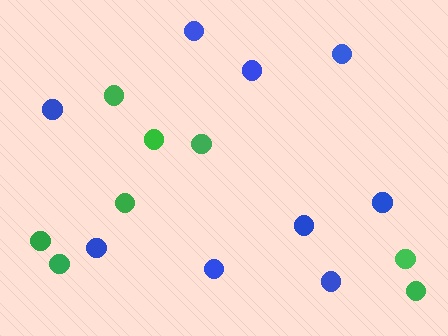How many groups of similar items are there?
There are 2 groups: one group of blue circles (9) and one group of green circles (8).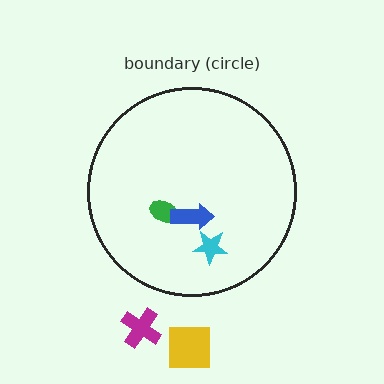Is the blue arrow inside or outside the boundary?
Inside.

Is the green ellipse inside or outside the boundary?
Inside.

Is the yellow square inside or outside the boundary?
Outside.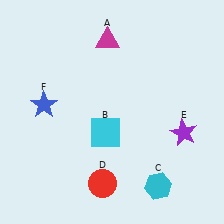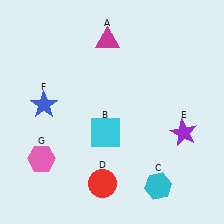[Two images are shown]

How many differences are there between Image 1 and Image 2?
There is 1 difference between the two images.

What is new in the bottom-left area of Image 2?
A pink hexagon (G) was added in the bottom-left area of Image 2.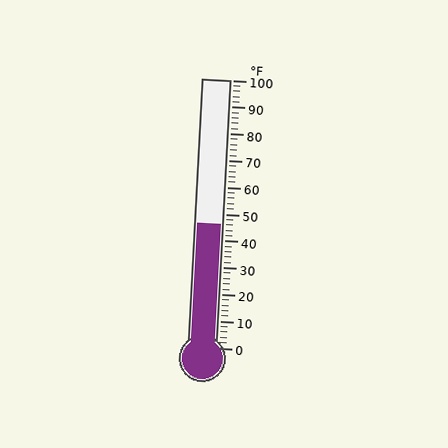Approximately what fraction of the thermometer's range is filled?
The thermometer is filled to approximately 45% of its range.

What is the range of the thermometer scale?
The thermometer scale ranges from 0°F to 100°F.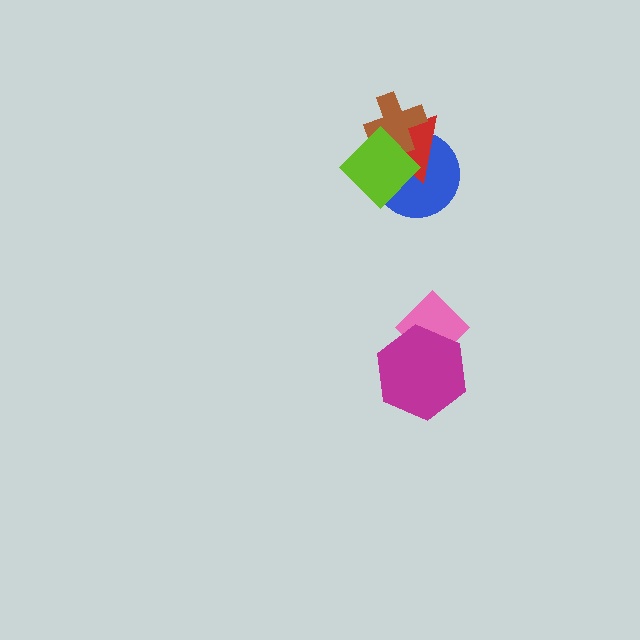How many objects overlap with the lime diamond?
3 objects overlap with the lime diamond.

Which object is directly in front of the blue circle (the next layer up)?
The red triangle is directly in front of the blue circle.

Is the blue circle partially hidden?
Yes, it is partially covered by another shape.